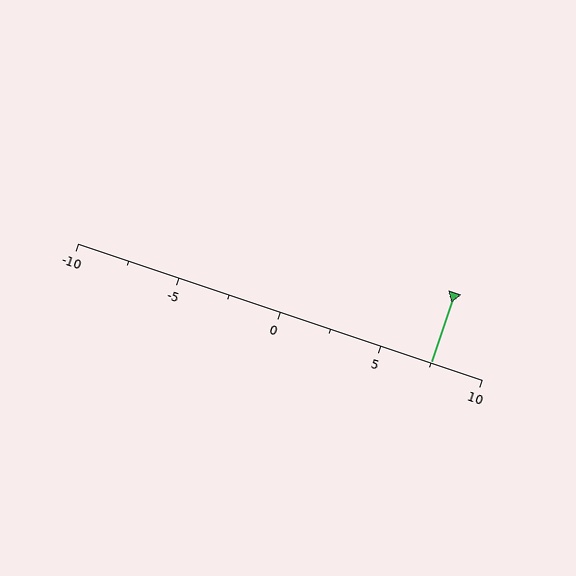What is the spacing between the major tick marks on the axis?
The major ticks are spaced 5 apart.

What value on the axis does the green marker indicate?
The marker indicates approximately 7.5.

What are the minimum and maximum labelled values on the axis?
The axis runs from -10 to 10.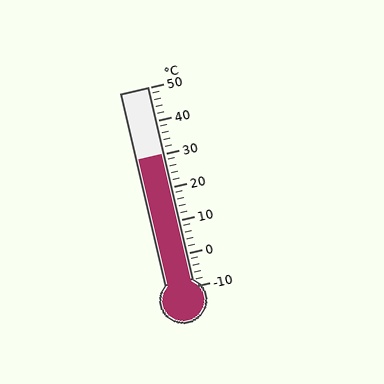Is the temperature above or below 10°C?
The temperature is above 10°C.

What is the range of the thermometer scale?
The thermometer scale ranges from -10°C to 50°C.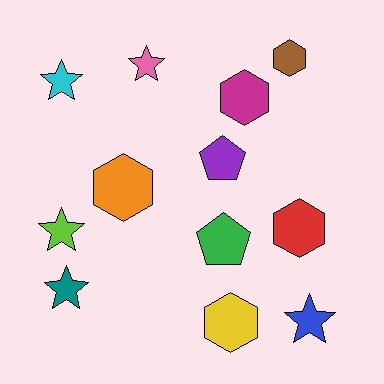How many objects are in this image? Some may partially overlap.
There are 12 objects.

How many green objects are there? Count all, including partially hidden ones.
There is 1 green object.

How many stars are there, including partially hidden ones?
There are 5 stars.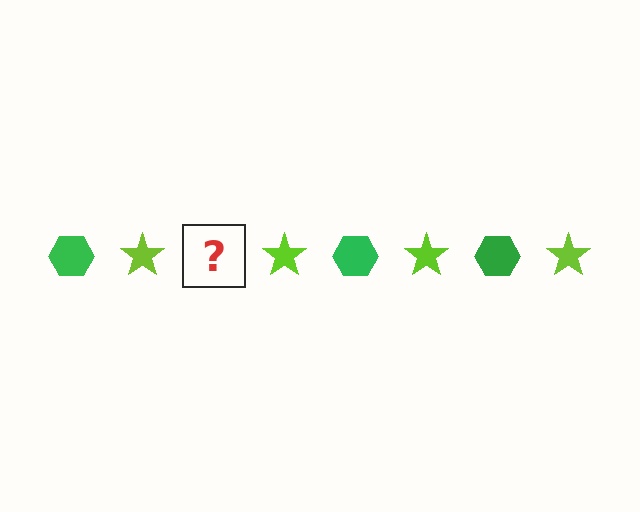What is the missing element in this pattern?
The missing element is a green hexagon.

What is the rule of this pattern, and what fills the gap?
The rule is that the pattern alternates between green hexagon and lime star. The gap should be filled with a green hexagon.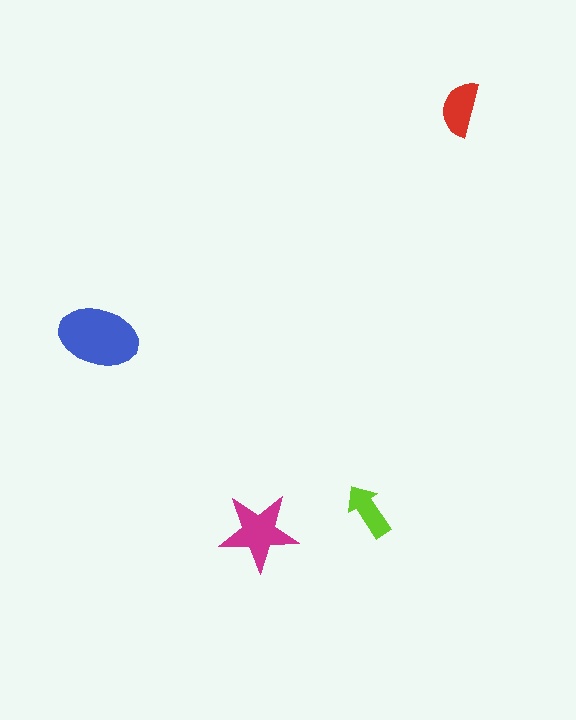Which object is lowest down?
The magenta star is bottommost.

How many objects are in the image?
There are 4 objects in the image.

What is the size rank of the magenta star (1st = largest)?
2nd.